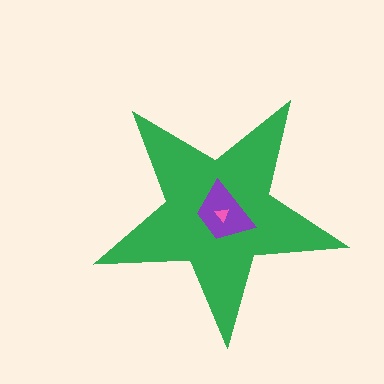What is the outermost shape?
The green star.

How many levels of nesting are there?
3.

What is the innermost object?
The pink triangle.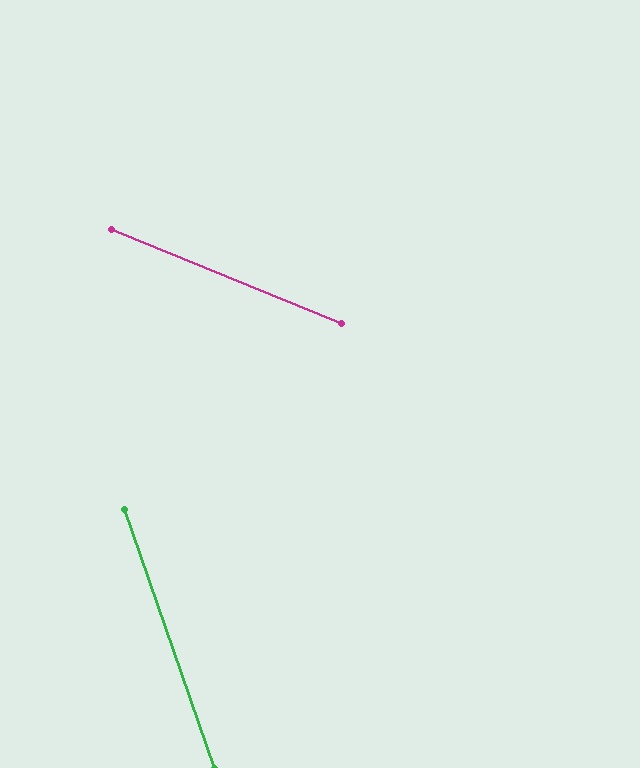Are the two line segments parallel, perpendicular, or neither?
Neither parallel nor perpendicular — they differ by about 49°.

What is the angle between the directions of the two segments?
Approximately 49 degrees.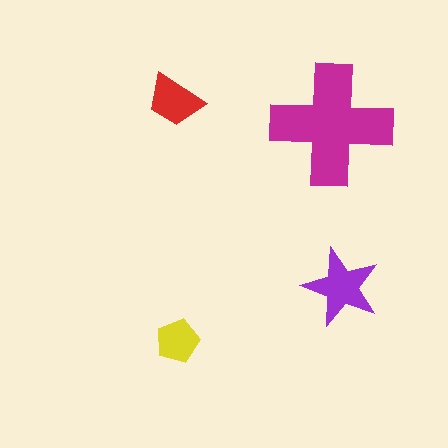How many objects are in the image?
There are 4 objects in the image.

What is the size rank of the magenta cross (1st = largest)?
1st.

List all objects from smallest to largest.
The yellow pentagon, the red trapezoid, the purple star, the magenta cross.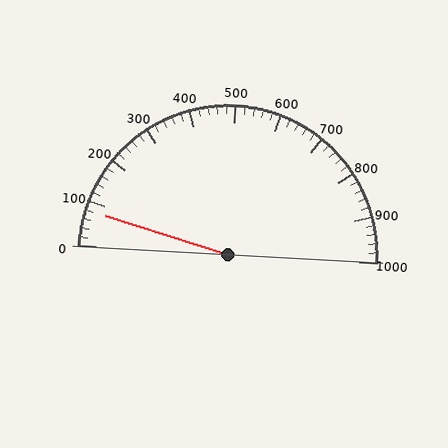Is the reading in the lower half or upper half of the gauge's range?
The reading is in the lower half of the range (0 to 1000).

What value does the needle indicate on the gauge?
The needle indicates approximately 80.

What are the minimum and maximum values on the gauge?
The gauge ranges from 0 to 1000.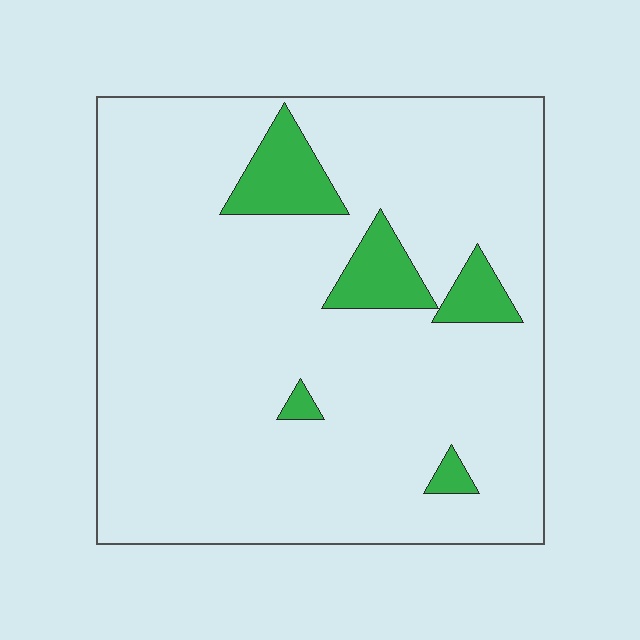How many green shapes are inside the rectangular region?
5.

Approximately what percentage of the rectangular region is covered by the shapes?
Approximately 10%.